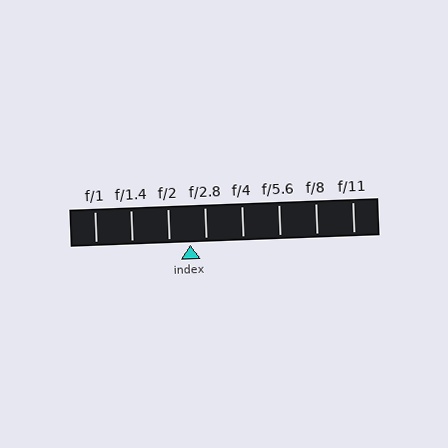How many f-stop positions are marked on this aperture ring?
There are 8 f-stop positions marked.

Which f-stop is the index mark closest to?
The index mark is closest to f/2.8.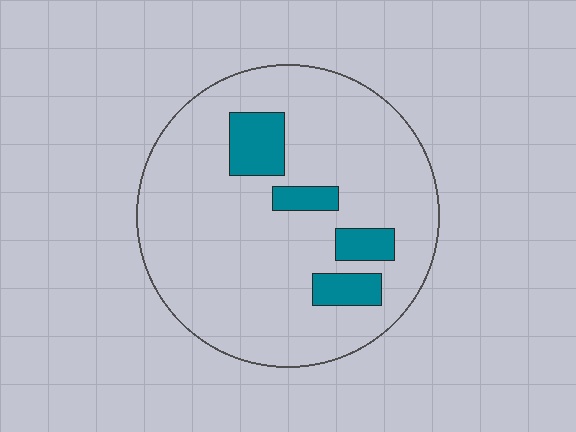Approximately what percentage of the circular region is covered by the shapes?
Approximately 15%.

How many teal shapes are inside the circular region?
4.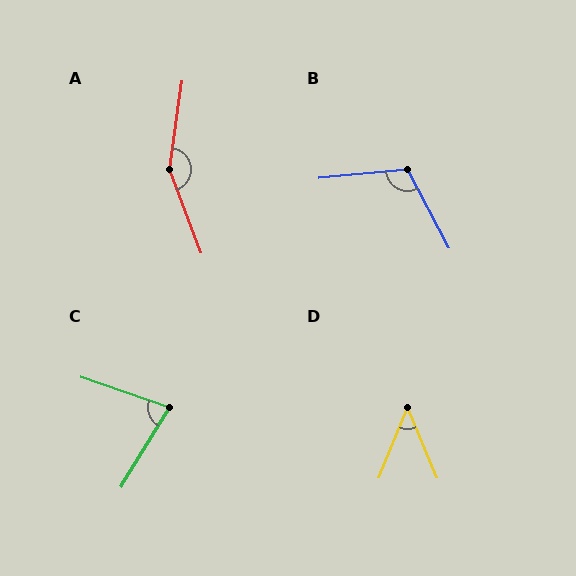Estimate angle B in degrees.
Approximately 112 degrees.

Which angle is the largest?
A, at approximately 151 degrees.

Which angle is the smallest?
D, at approximately 45 degrees.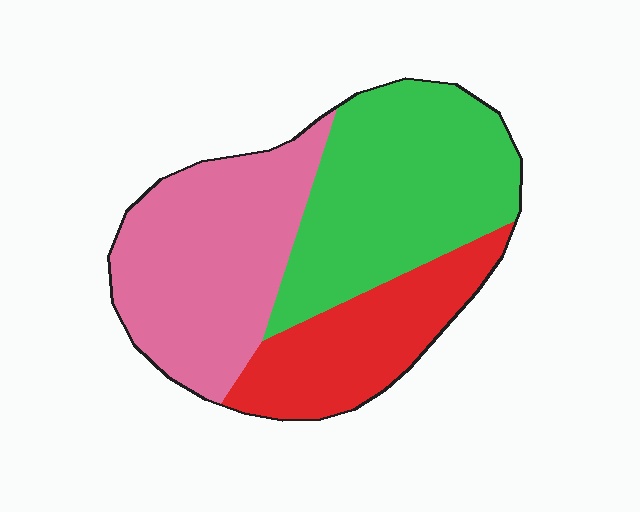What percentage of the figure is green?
Green covers around 40% of the figure.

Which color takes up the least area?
Red, at roughly 25%.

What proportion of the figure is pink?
Pink covers around 35% of the figure.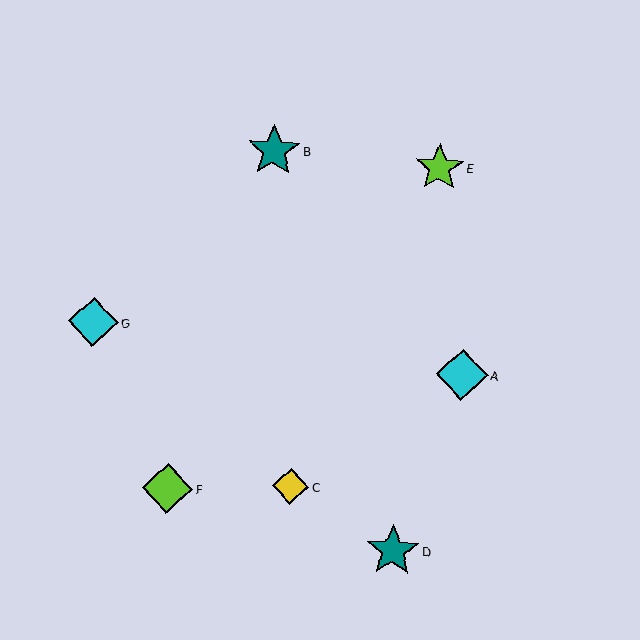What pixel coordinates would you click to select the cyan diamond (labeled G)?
Click at (93, 322) to select the cyan diamond G.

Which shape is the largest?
The teal star (labeled B) is the largest.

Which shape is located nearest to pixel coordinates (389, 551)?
The teal star (labeled D) at (393, 551) is nearest to that location.